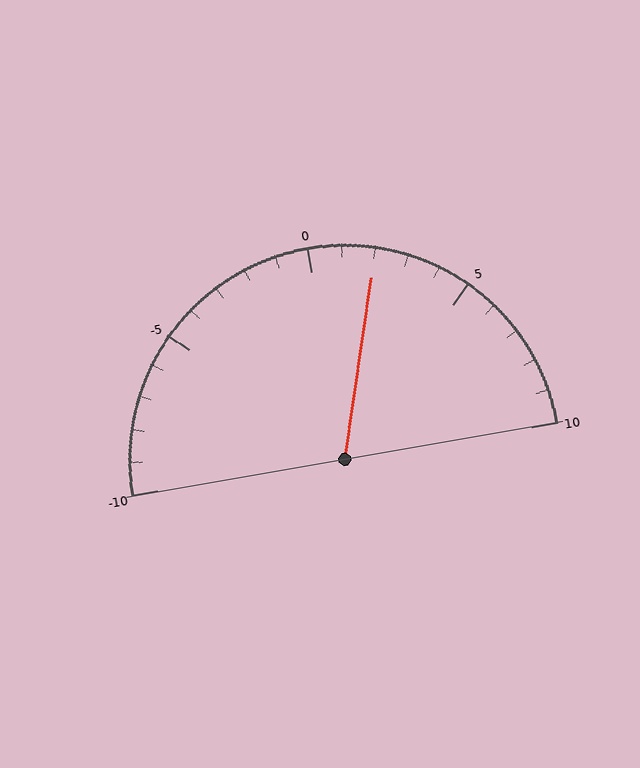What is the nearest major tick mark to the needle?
The nearest major tick mark is 0.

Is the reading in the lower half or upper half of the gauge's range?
The reading is in the upper half of the range (-10 to 10).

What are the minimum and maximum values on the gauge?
The gauge ranges from -10 to 10.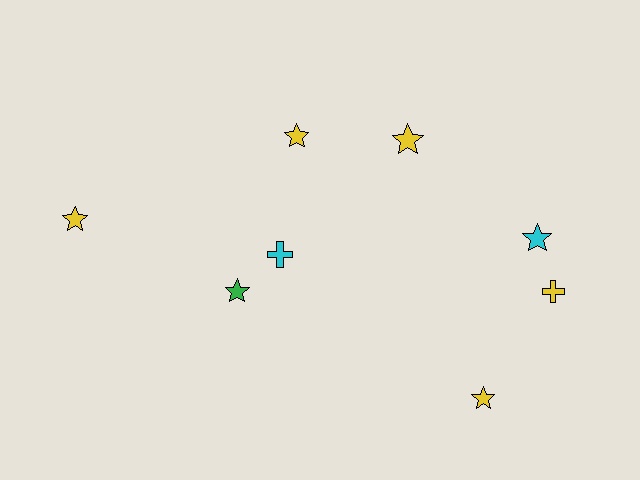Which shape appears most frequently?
Star, with 6 objects.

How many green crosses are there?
There are no green crosses.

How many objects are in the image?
There are 8 objects.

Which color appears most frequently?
Yellow, with 5 objects.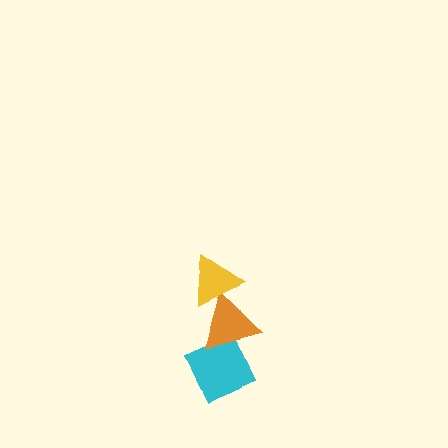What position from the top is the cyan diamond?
The cyan diamond is 3rd from the top.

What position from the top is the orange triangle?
The orange triangle is 2nd from the top.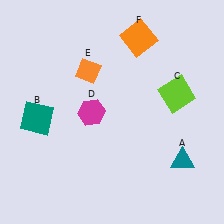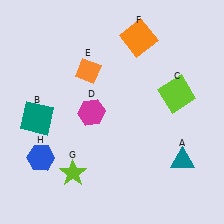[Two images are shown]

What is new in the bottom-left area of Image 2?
A blue hexagon (H) was added in the bottom-left area of Image 2.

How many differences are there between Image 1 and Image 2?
There are 2 differences between the two images.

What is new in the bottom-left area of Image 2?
A lime star (G) was added in the bottom-left area of Image 2.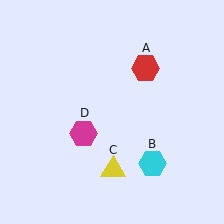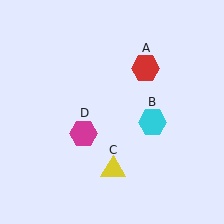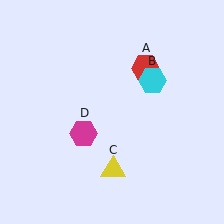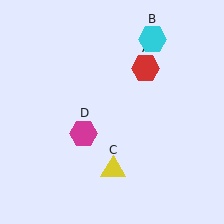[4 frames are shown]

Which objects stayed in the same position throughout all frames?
Red hexagon (object A) and yellow triangle (object C) and magenta hexagon (object D) remained stationary.